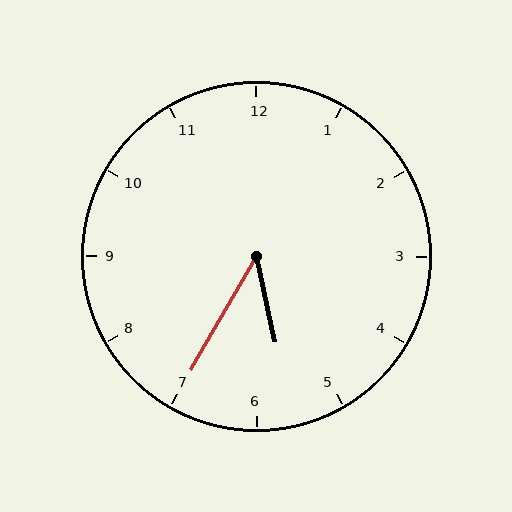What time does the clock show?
5:35.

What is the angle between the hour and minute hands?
Approximately 42 degrees.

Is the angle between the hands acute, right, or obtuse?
It is acute.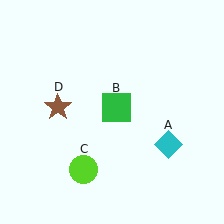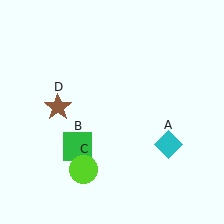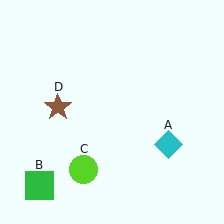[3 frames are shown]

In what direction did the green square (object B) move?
The green square (object B) moved down and to the left.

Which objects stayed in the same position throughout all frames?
Cyan diamond (object A) and lime circle (object C) and brown star (object D) remained stationary.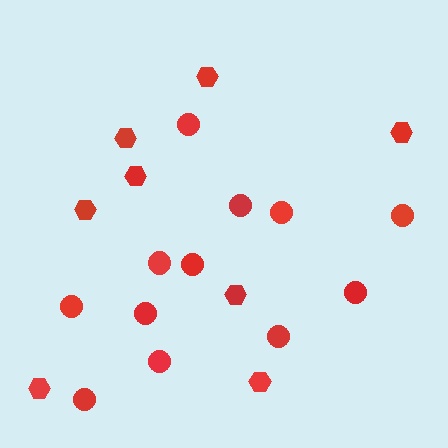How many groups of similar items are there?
There are 2 groups: one group of hexagons (8) and one group of circles (12).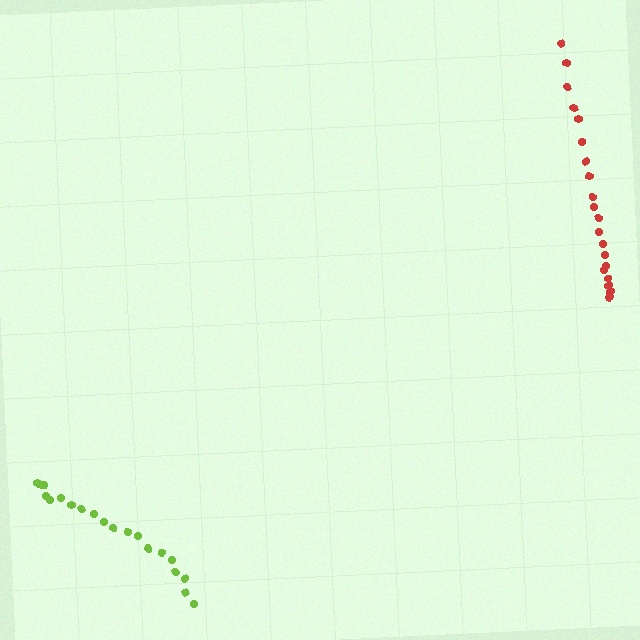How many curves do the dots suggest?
There are 2 distinct paths.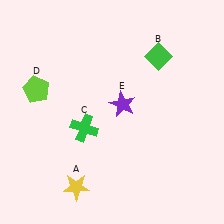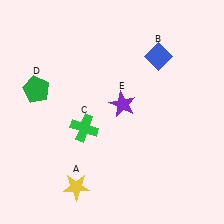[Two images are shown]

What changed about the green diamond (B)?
In Image 1, B is green. In Image 2, it changed to blue.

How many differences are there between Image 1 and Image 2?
There are 2 differences between the two images.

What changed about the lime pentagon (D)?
In Image 1, D is lime. In Image 2, it changed to green.